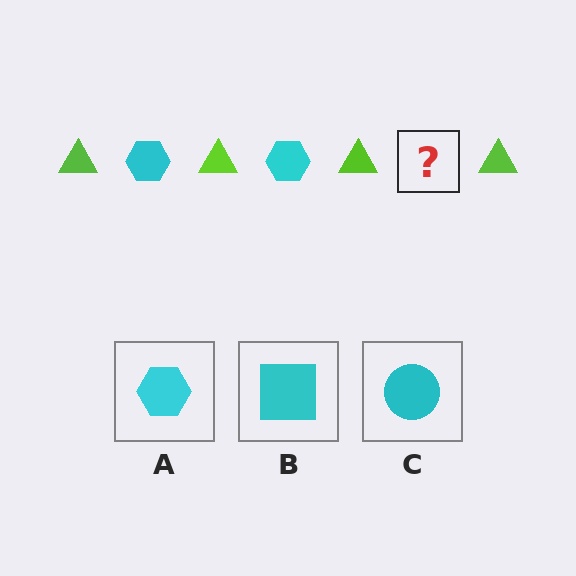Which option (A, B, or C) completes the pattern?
A.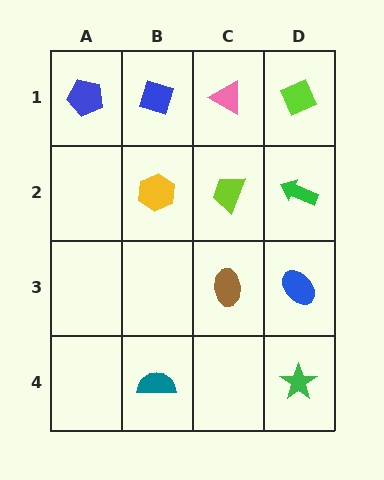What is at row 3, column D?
A blue ellipse.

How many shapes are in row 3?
2 shapes.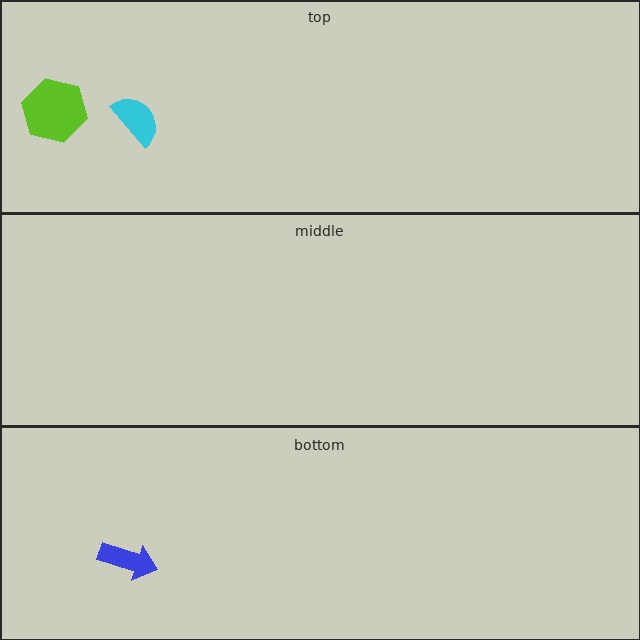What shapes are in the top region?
The lime hexagon, the cyan semicircle.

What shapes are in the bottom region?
The blue arrow.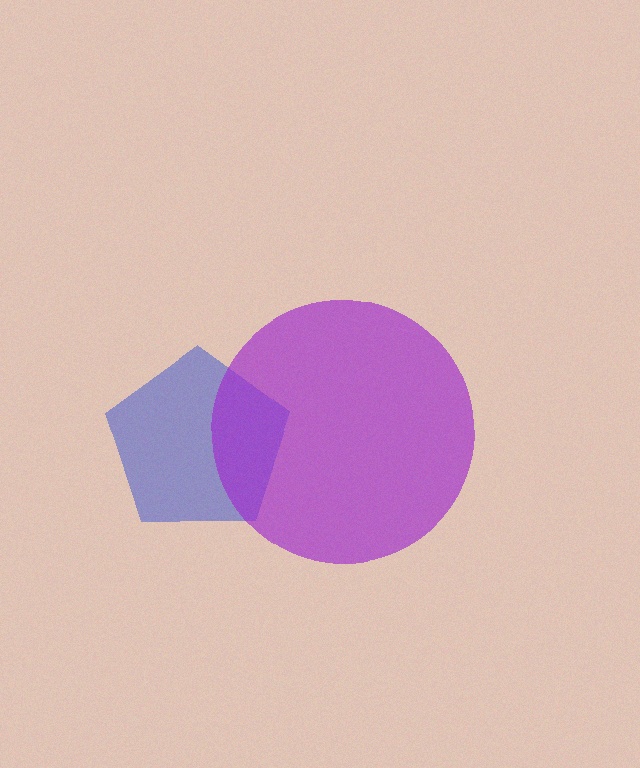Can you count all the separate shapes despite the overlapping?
Yes, there are 2 separate shapes.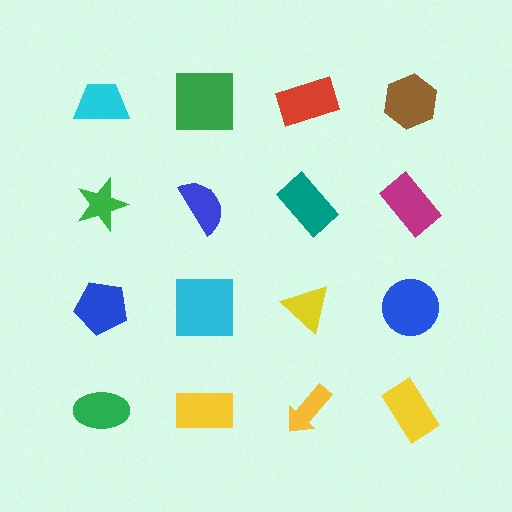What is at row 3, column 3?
A yellow triangle.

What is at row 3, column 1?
A blue pentagon.